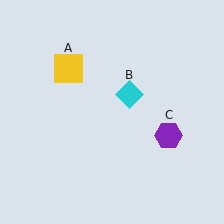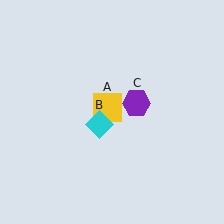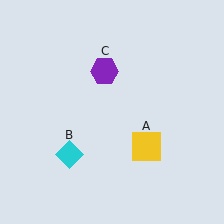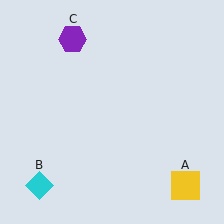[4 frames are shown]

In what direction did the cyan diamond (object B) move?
The cyan diamond (object B) moved down and to the left.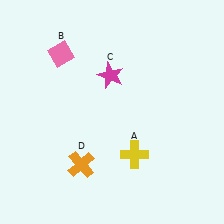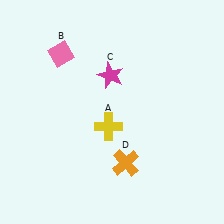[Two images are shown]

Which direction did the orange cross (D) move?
The orange cross (D) moved right.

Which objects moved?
The objects that moved are: the yellow cross (A), the orange cross (D).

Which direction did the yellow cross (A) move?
The yellow cross (A) moved up.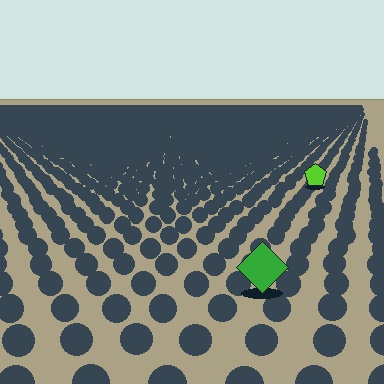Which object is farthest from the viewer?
The lime pentagon is farthest from the viewer. It appears smaller and the ground texture around it is denser.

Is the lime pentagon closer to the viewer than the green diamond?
No. The green diamond is closer — you can tell from the texture gradient: the ground texture is coarser near it.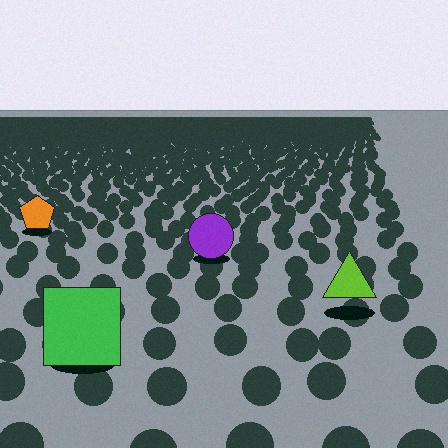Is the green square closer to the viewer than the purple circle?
Yes. The green square is closer — you can tell from the texture gradient: the ground texture is coarser near it.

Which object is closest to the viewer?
The green square is closest. The texture marks near it are larger and more spread out.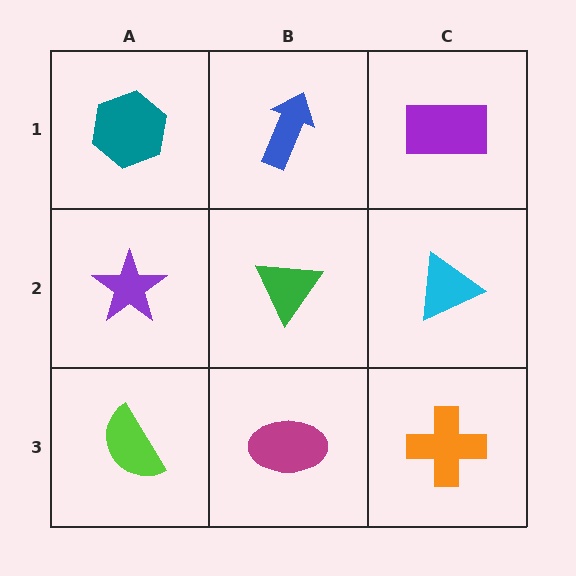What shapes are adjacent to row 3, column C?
A cyan triangle (row 2, column C), a magenta ellipse (row 3, column B).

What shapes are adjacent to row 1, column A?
A purple star (row 2, column A), a blue arrow (row 1, column B).